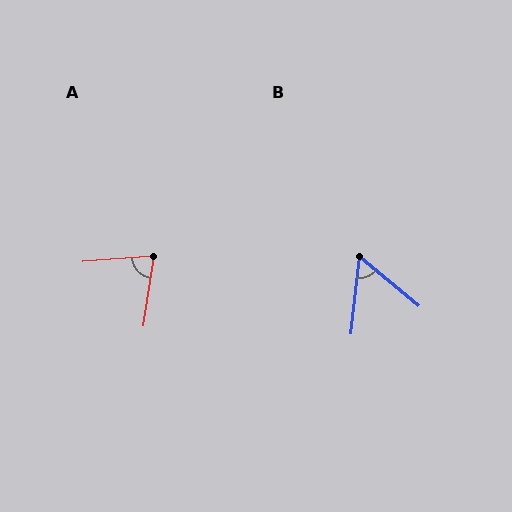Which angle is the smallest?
B, at approximately 56 degrees.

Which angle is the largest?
A, at approximately 77 degrees.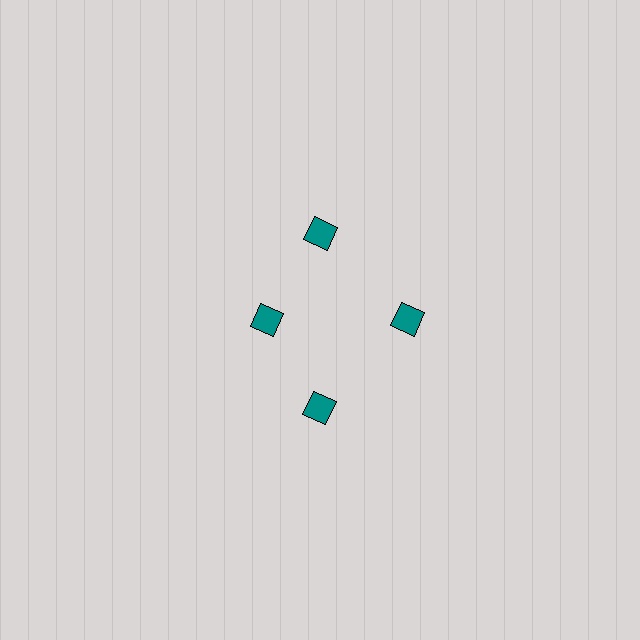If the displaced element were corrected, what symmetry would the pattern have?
It would have 4-fold rotational symmetry — the pattern would map onto itself every 90 degrees.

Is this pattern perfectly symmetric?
No. The 4 teal diamonds are arranged in a ring, but one element near the 9 o'clock position is pulled inward toward the center, breaking the 4-fold rotational symmetry.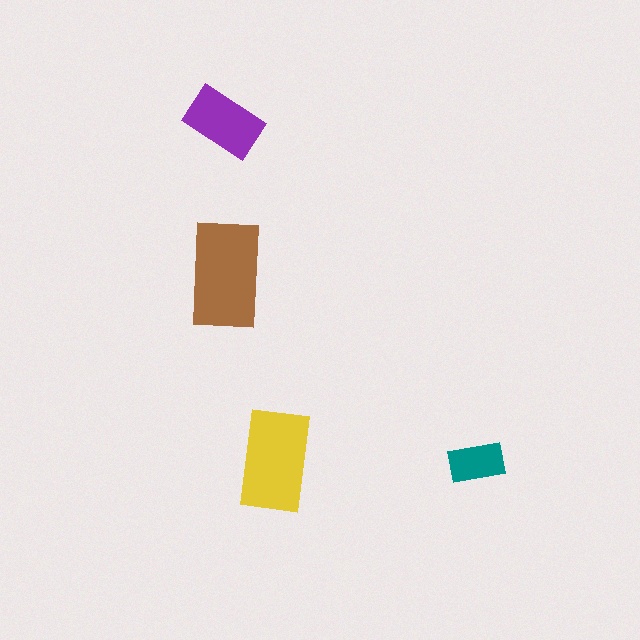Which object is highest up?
The purple rectangle is topmost.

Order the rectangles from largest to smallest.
the brown one, the yellow one, the purple one, the teal one.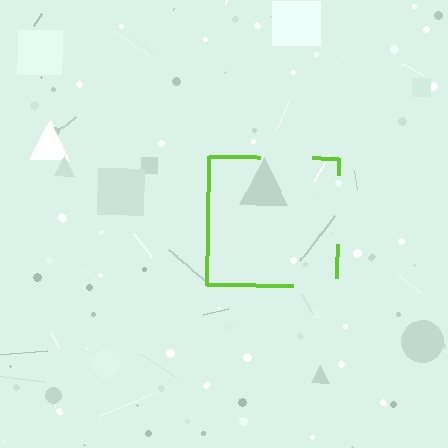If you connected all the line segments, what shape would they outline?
They would outline a square.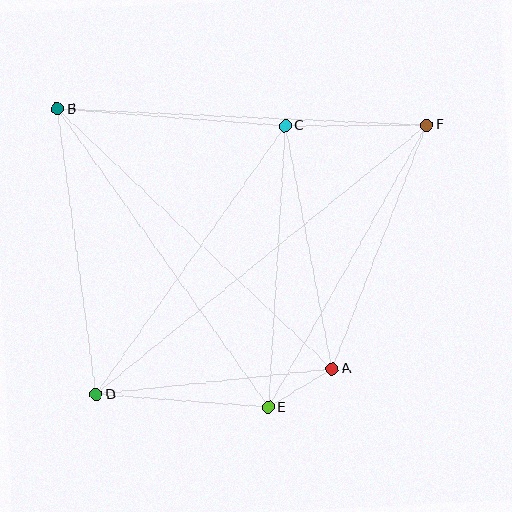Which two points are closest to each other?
Points A and E are closest to each other.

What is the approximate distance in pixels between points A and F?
The distance between A and F is approximately 261 pixels.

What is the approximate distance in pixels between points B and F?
The distance between B and F is approximately 369 pixels.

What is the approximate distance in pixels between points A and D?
The distance between A and D is approximately 237 pixels.